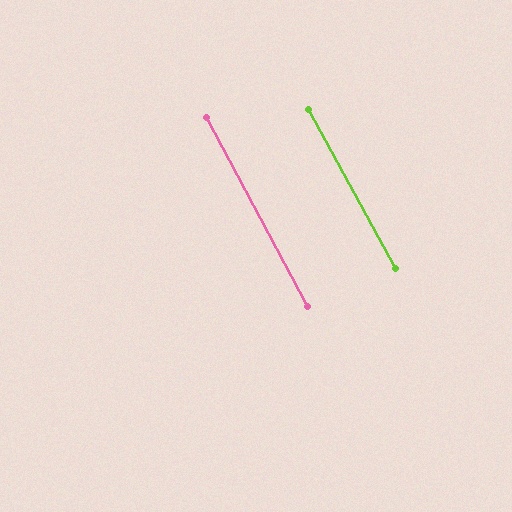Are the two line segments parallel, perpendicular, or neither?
Parallel — their directions differ by only 0.3°.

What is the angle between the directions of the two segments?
Approximately 0 degrees.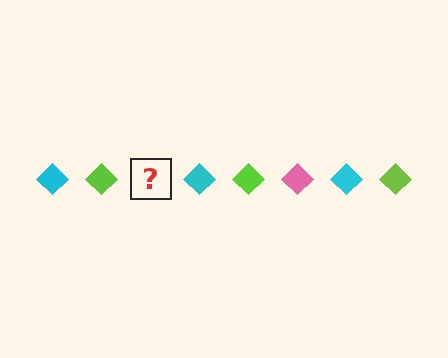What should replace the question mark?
The question mark should be replaced with a pink diamond.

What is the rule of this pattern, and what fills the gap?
The rule is that the pattern cycles through cyan, lime, pink diamonds. The gap should be filled with a pink diamond.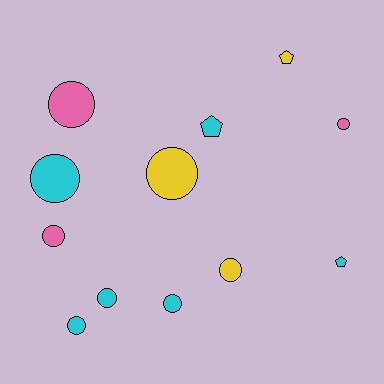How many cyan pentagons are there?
There are 2 cyan pentagons.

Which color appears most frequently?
Cyan, with 6 objects.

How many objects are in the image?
There are 12 objects.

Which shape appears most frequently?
Circle, with 9 objects.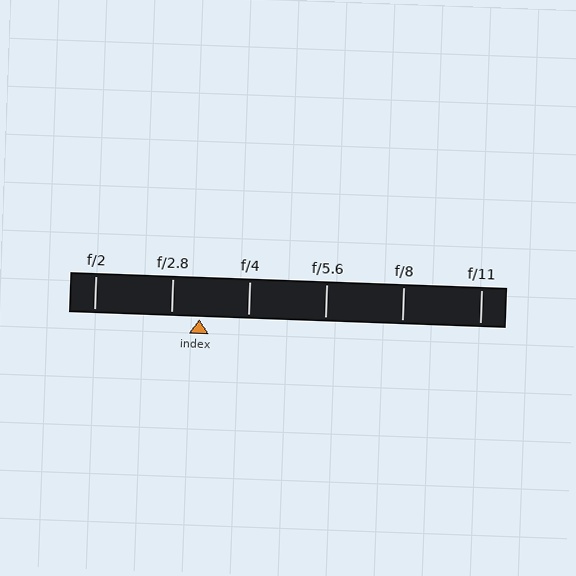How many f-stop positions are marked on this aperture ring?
There are 6 f-stop positions marked.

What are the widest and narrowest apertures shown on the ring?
The widest aperture shown is f/2 and the narrowest is f/11.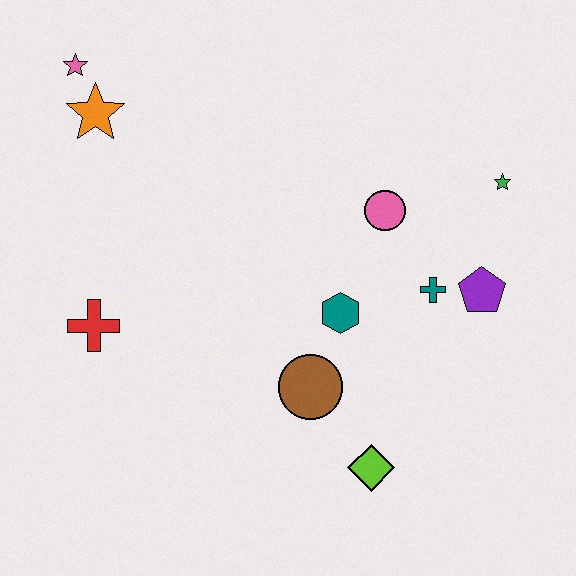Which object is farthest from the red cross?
The green star is farthest from the red cross.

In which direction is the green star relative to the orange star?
The green star is to the right of the orange star.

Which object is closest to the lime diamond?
The brown circle is closest to the lime diamond.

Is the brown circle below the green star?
Yes